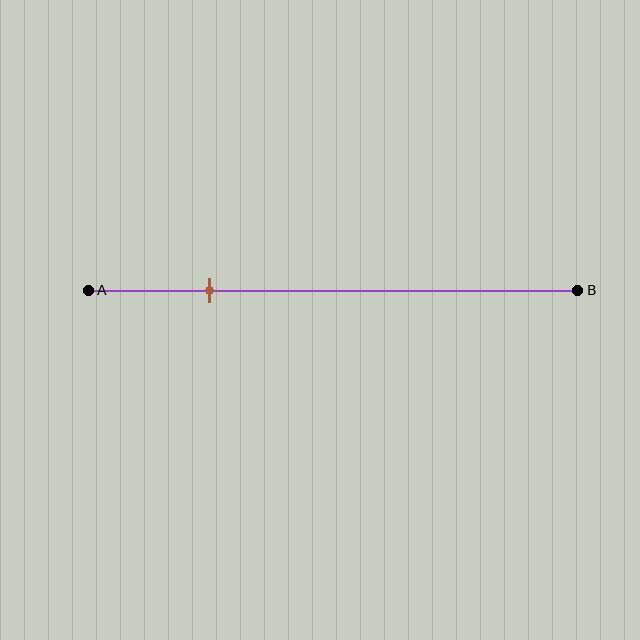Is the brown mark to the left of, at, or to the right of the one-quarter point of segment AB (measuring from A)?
The brown mark is approximately at the one-quarter point of segment AB.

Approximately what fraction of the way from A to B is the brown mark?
The brown mark is approximately 25% of the way from A to B.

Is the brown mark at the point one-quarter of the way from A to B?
Yes, the mark is approximately at the one-quarter point.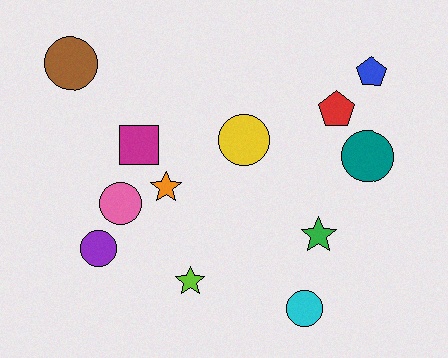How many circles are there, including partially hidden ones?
There are 6 circles.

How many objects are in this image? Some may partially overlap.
There are 12 objects.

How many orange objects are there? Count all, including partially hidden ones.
There is 1 orange object.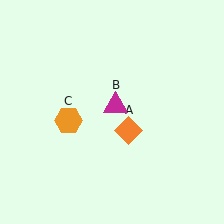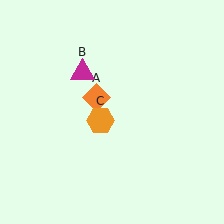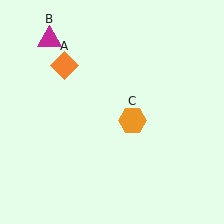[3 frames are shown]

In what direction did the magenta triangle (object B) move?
The magenta triangle (object B) moved up and to the left.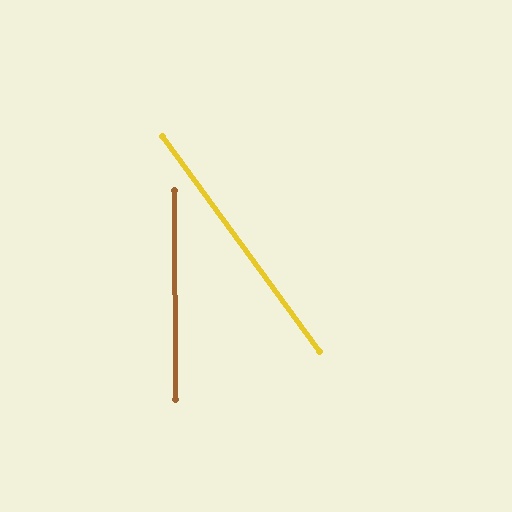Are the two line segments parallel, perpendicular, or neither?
Neither parallel nor perpendicular — they differ by about 36°.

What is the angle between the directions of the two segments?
Approximately 36 degrees.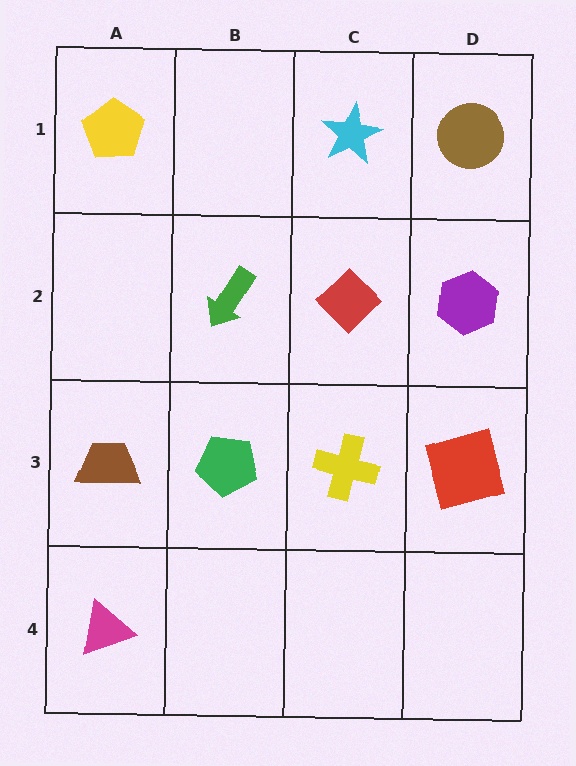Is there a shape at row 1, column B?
No, that cell is empty.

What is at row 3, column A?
A brown trapezoid.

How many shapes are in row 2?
3 shapes.